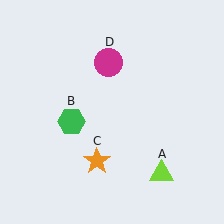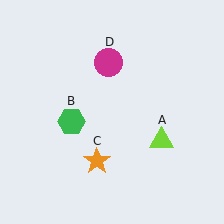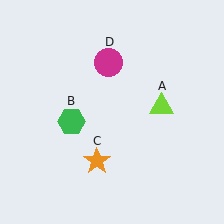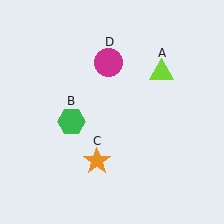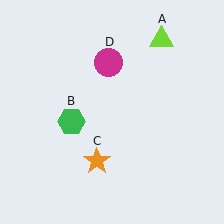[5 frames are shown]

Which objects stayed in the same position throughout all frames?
Green hexagon (object B) and orange star (object C) and magenta circle (object D) remained stationary.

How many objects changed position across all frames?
1 object changed position: lime triangle (object A).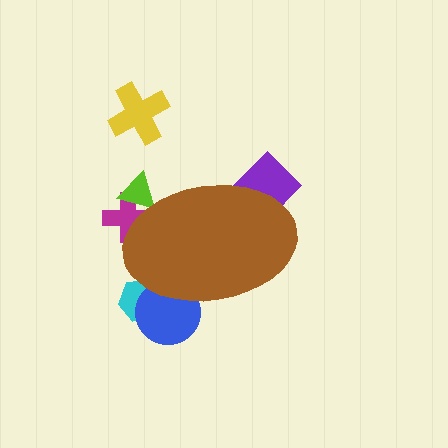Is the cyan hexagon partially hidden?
Yes, the cyan hexagon is partially hidden behind the brown ellipse.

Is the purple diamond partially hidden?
Yes, the purple diamond is partially hidden behind the brown ellipse.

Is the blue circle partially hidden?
Yes, the blue circle is partially hidden behind the brown ellipse.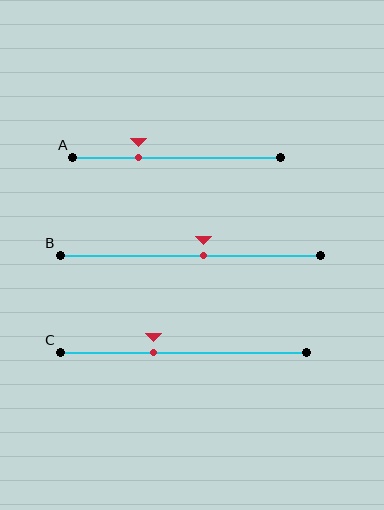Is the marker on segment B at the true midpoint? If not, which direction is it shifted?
No, the marker on segment B is shifted to the right by about 5% of the segment length.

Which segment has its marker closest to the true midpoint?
Segment B has its marker closest to the true midpoint.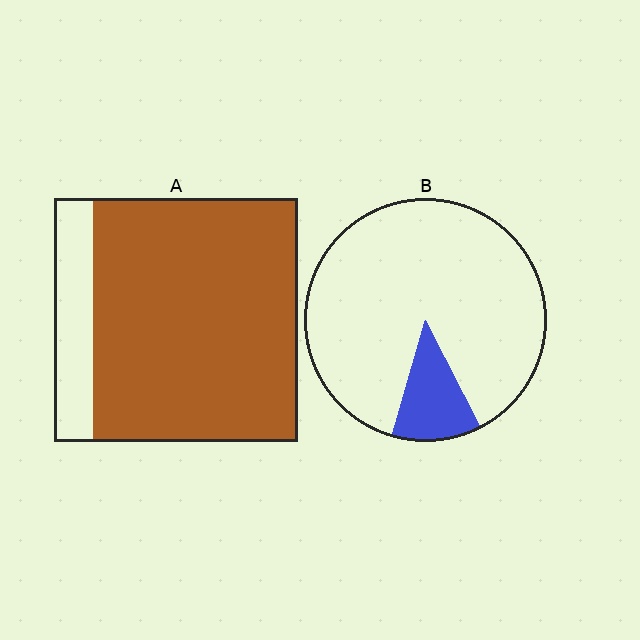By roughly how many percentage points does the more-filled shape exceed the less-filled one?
By roughly 70 percentage points (A over B).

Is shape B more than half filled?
No.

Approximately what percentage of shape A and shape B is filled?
A is approximately 85% and B is approximately 10%.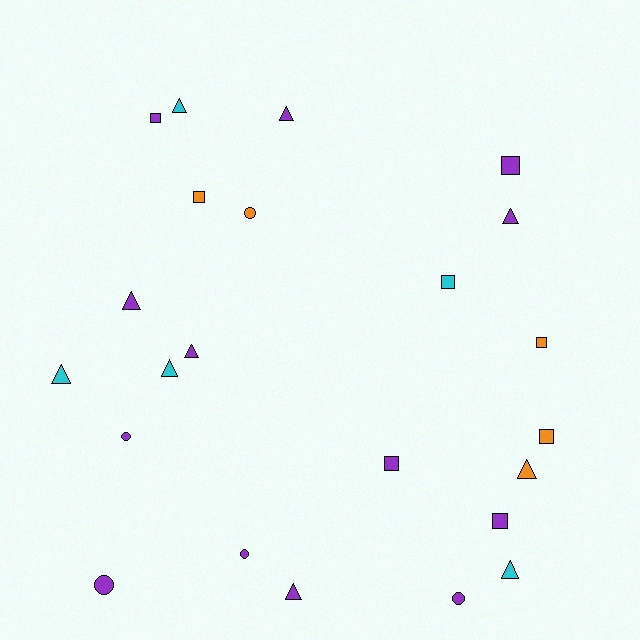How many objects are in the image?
There are 23 objects.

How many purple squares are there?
There are 4 purple squares.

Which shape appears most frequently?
Triangle, with 10 objects.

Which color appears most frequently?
Purple, with 13 objects.